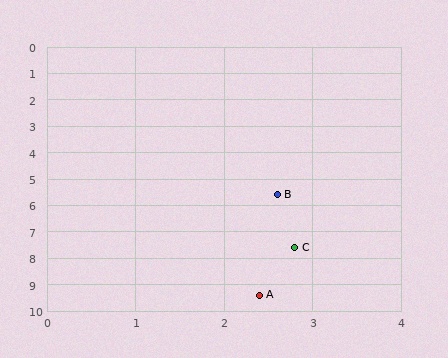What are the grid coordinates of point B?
Point B is at approximately (2.6, 5.6).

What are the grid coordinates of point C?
Point C is at approximately (2.8, 7.6).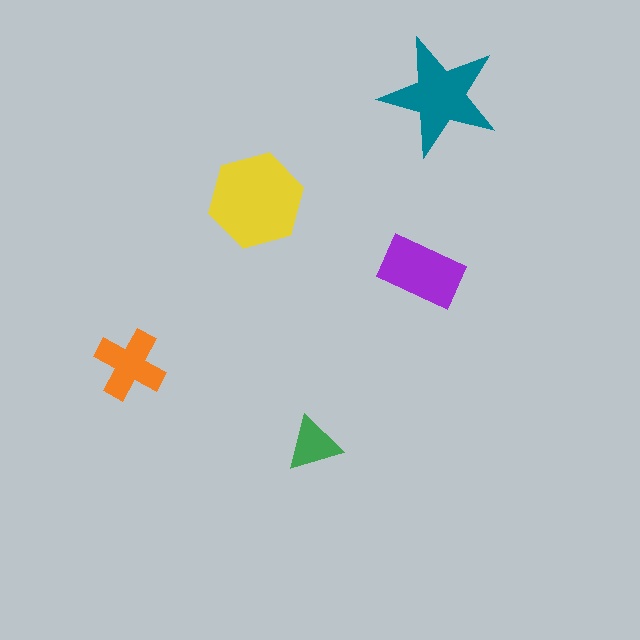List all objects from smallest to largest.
The green triangle, the orange cross, the purple rectangle, the teal star, the yellow hexagon.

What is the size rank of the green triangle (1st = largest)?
5th.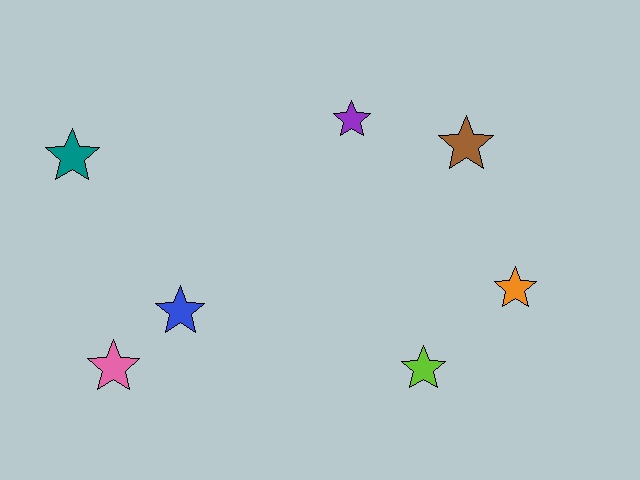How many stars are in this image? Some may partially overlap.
There are 7 stars.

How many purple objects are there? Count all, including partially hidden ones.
There is 1 purple object.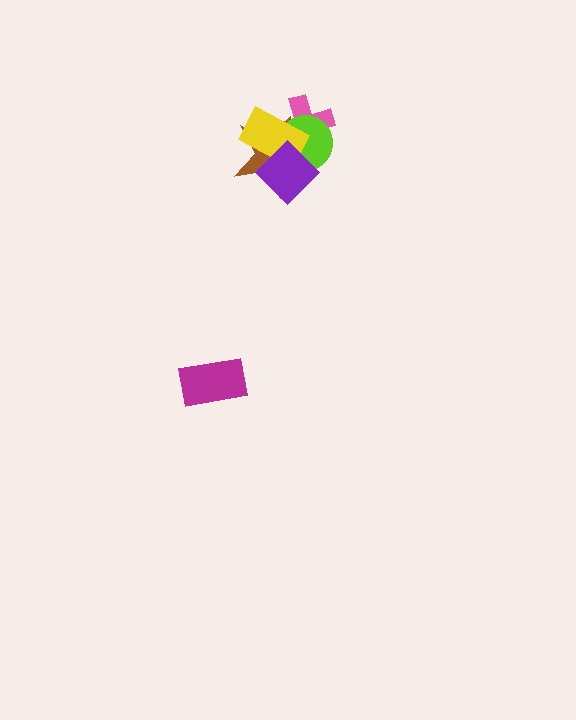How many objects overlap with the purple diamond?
4 objects overlap with the purple diamond.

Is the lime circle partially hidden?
Yes, it is partially covered by another shape.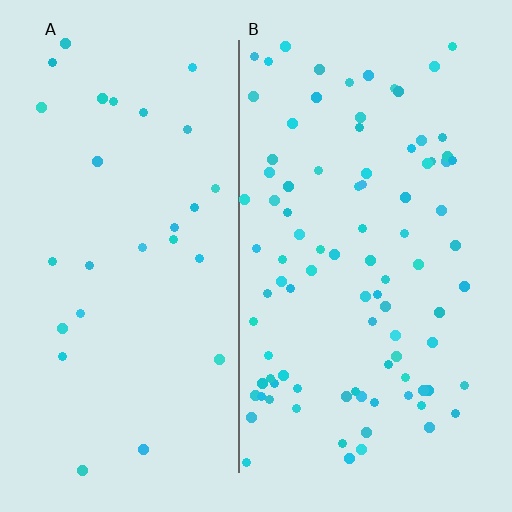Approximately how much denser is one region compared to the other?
Approximately 3.3× — region B over region A.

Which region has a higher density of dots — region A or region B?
B (the right).